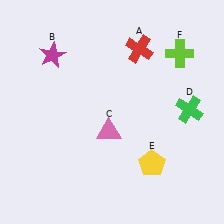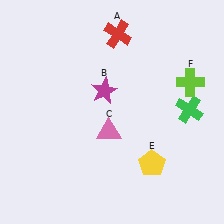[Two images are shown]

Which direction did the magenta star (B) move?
The magenta star (B) moved right.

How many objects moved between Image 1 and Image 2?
3 objects moved between the two images.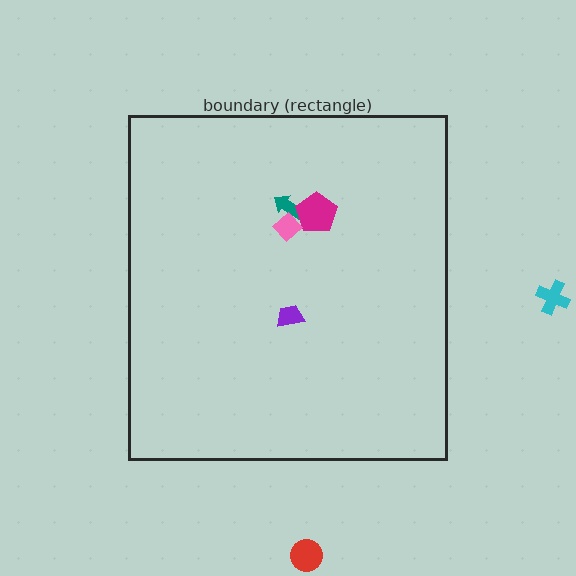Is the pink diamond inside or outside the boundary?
Inside.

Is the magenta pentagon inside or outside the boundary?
Inside.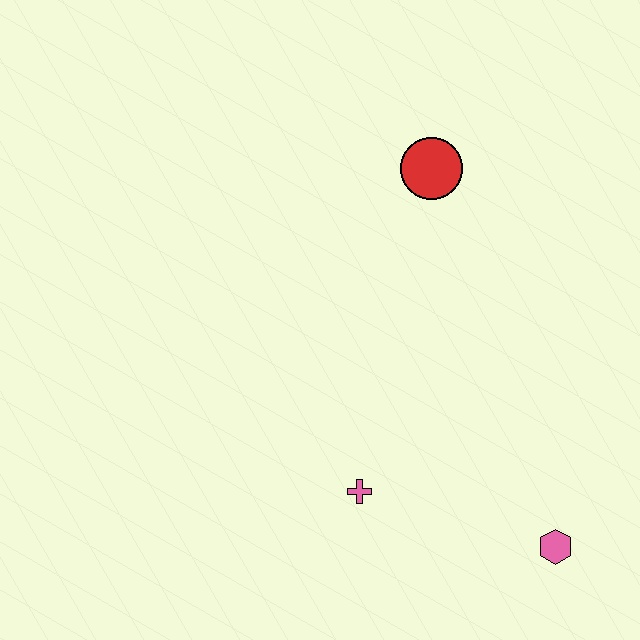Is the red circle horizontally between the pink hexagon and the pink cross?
Yes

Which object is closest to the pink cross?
The pink hexagon is closest to the pink cross.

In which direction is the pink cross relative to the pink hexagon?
The pink cross is to the left of the pink hexagon.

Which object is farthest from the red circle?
The pink hexagon is farthest from the red circle.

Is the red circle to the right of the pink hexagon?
No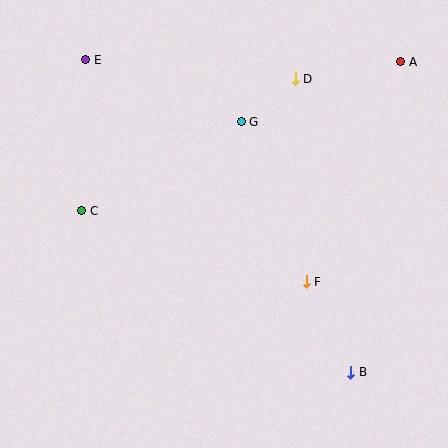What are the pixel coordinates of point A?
Point A is at (401, 62).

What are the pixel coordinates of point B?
Point B is at (351, 372).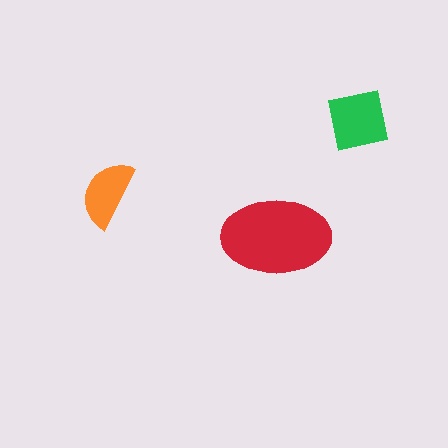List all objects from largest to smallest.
The red ellipse, the green square, the orange semicircle.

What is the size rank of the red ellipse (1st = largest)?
1st.